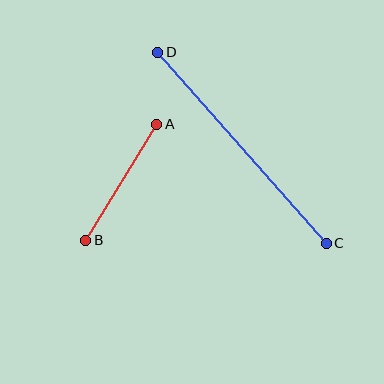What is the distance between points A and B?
The distance is approximately 136 pixels.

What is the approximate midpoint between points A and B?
The midpoint is at approximately (121, 182) pixels.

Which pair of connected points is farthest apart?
Points C and D are farthest apart.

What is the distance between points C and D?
The distance is approximately 254 pixels.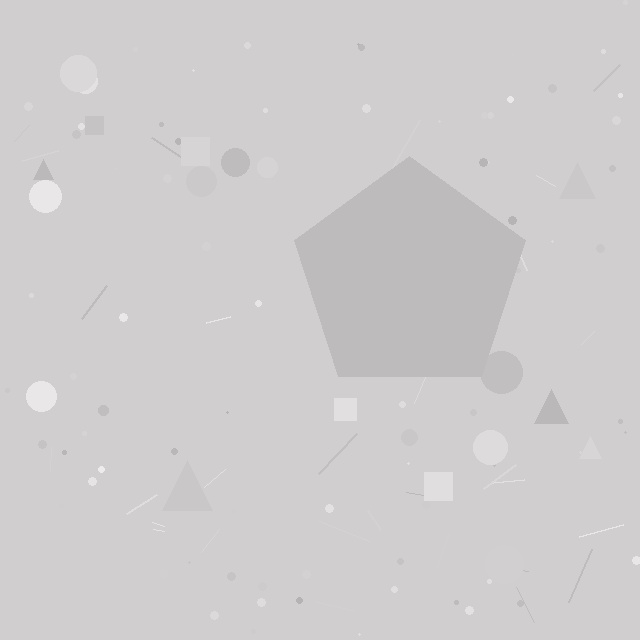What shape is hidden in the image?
A pentagon is hidden in the image.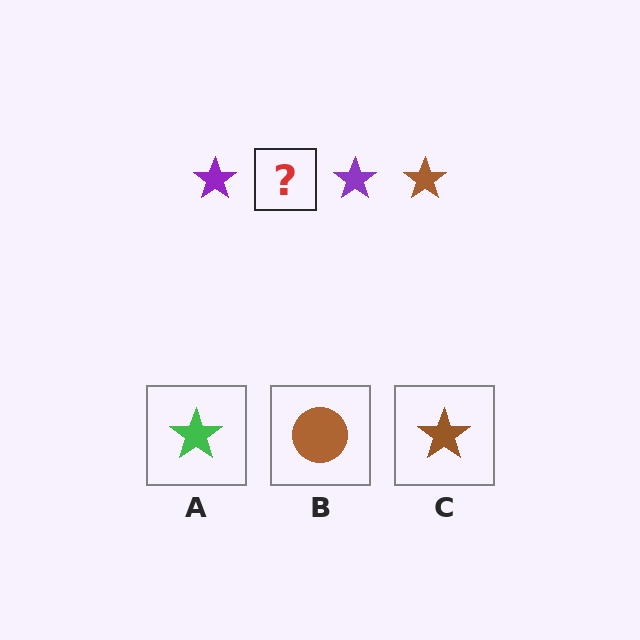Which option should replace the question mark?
Option C.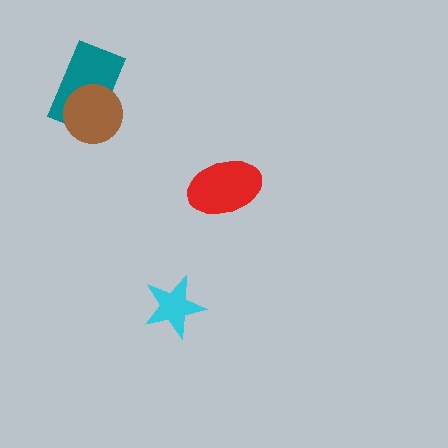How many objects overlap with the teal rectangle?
1 object overlaps with the teal rectangle.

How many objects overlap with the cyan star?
0 objects overlap with the cyan star.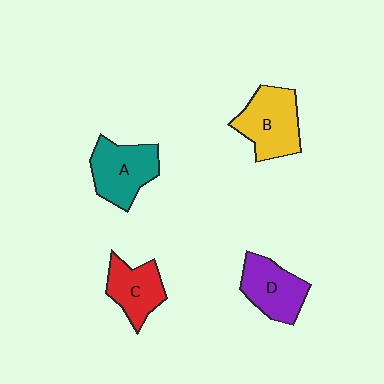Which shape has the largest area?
Shape B (yellow).